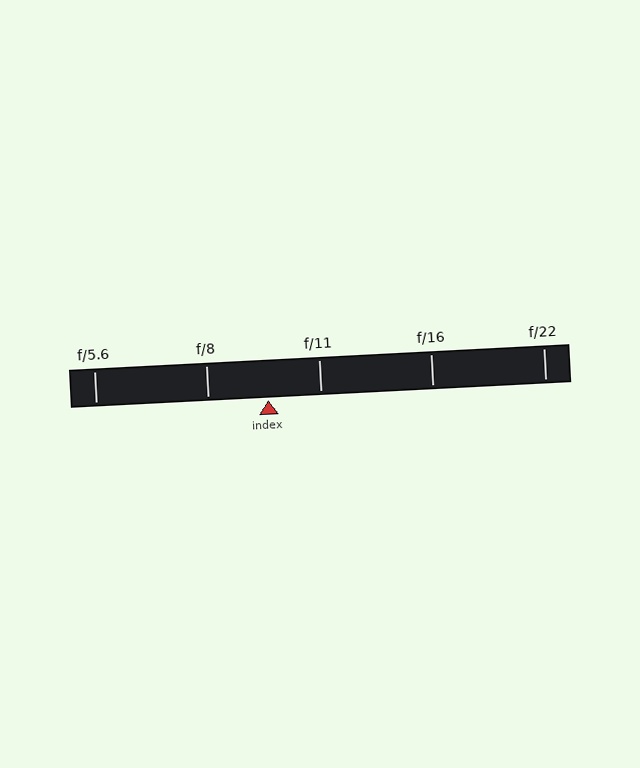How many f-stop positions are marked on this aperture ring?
There are 5 f-stop positions marked.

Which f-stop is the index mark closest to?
The index mark is closest to f/11.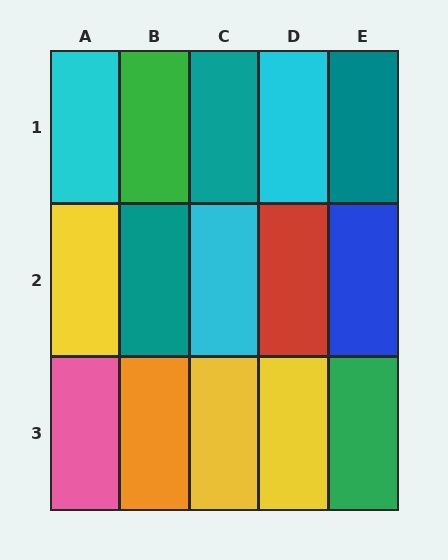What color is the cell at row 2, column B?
Teal.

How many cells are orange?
1 cell is orange.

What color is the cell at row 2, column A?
Yellow.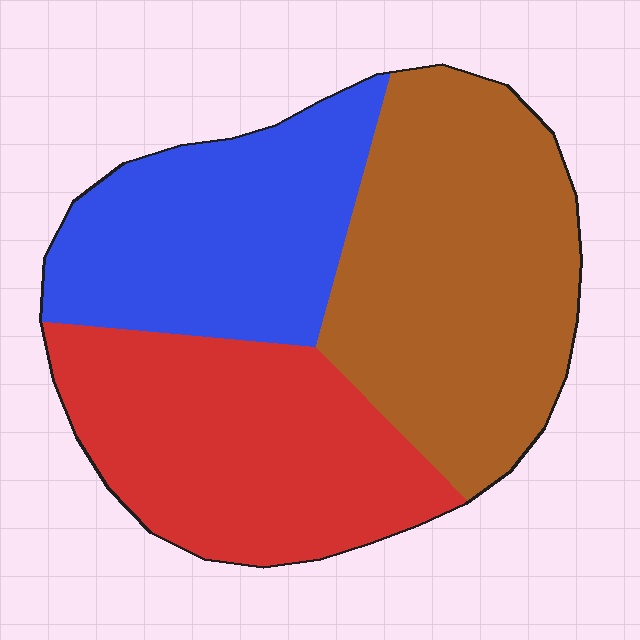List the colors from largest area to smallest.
From largest to smallest: brown, red, blue.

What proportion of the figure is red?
Red takes up about one third (1/3) of the figure.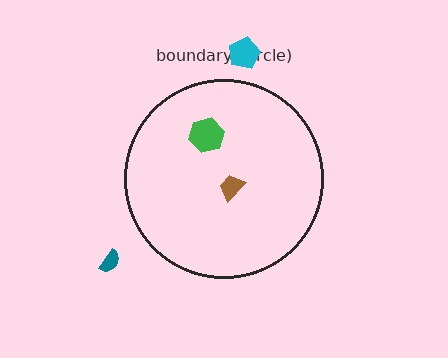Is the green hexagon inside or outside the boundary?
Inside.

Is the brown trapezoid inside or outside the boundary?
Inside.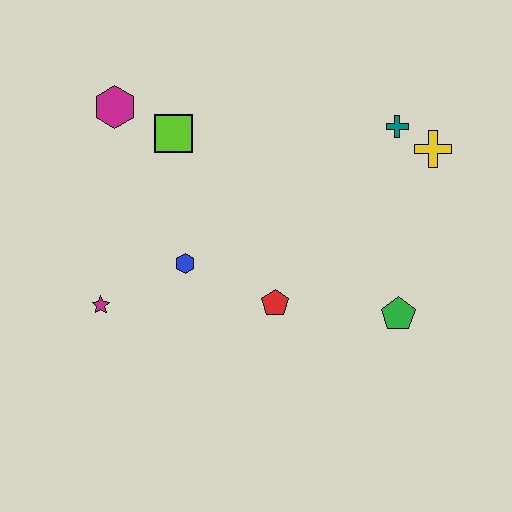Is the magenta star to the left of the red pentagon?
Yes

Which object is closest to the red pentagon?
The blue hexagon is closest to the red pentagon.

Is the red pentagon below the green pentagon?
No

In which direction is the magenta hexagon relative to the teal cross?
The magenta hexagon is to the left of the teal cross.